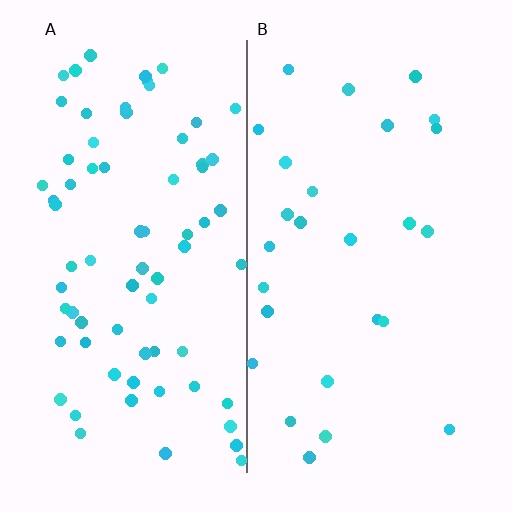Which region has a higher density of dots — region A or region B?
A (the left).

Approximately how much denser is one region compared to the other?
Approximately 2.7× — region A over region B.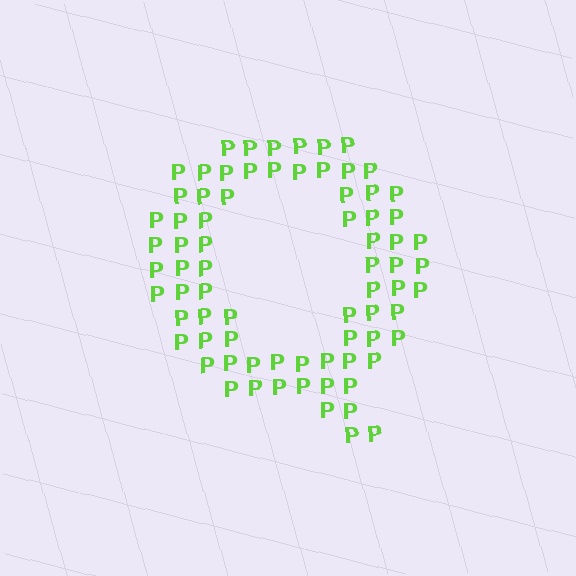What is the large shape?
The large shape is the letter Q.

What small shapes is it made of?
It is made of small letter P's.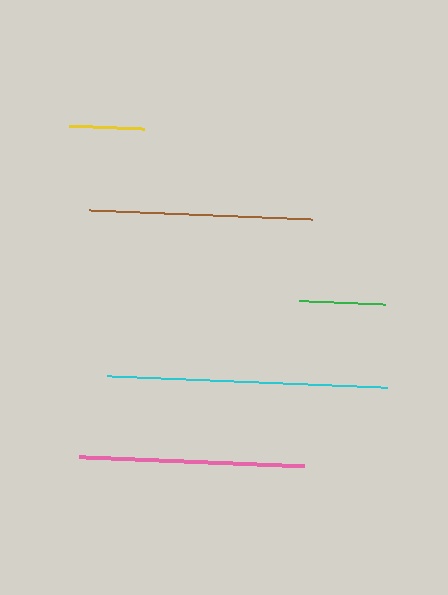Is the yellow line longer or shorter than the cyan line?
The cyan line is longer than the yellow line.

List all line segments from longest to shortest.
From longest to shortest: cyan, pink, brown, green, yellow.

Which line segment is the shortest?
The yellow line is the shortest at approximately 75 pixels.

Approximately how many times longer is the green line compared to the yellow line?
The green line is approximately 1.1 times the length of the yellow line.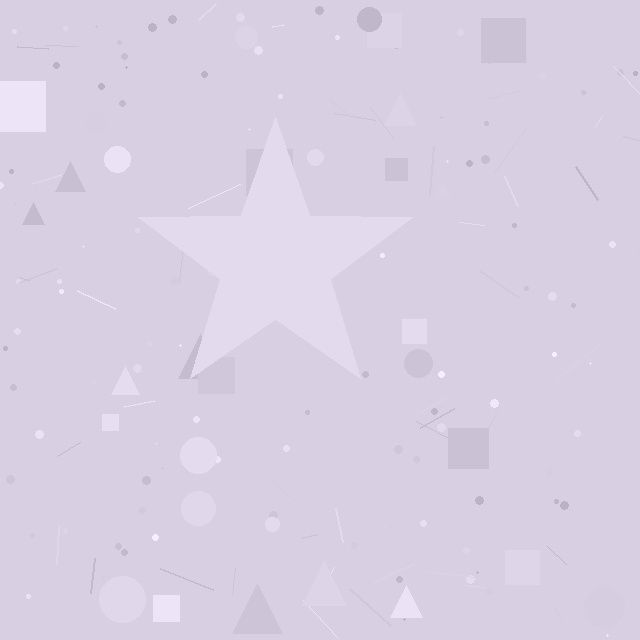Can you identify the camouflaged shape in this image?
The camouflaged shape is a star.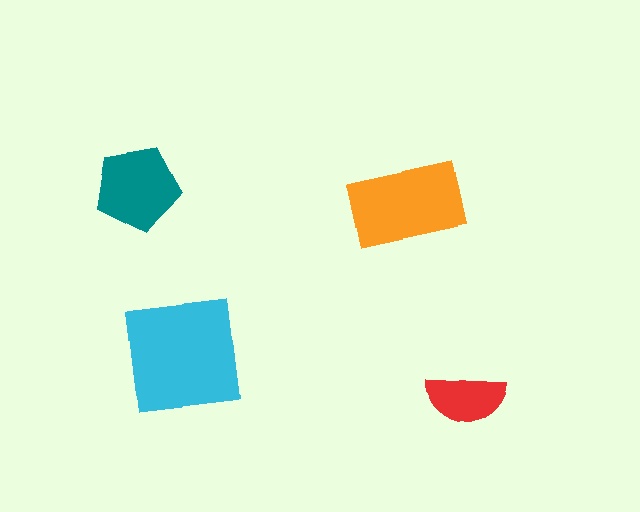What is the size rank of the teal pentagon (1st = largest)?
3rd.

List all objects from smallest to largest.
The red semicircle, the teal pentagon, the orange rectangle, the cyan square.